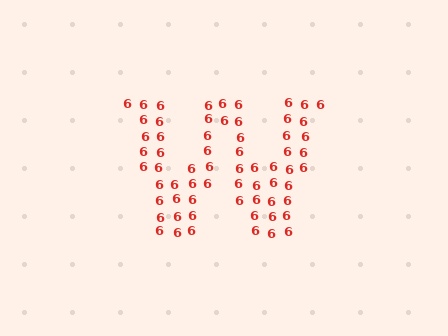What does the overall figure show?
The overall figure shows the letter W.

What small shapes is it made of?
It is made of small digit 6's.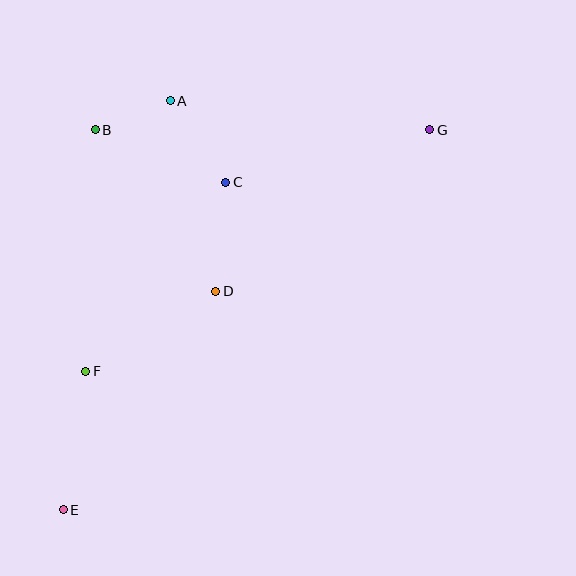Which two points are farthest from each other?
Points E and G are farthest from each other.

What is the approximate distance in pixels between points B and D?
The distance between B and D is approximately 202 pixels.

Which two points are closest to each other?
Points A and B are closest to each other.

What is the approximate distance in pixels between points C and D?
The distance between C and D is approximately 109 pixels.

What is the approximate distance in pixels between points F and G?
The distance between F and G is approximately 420 pixels.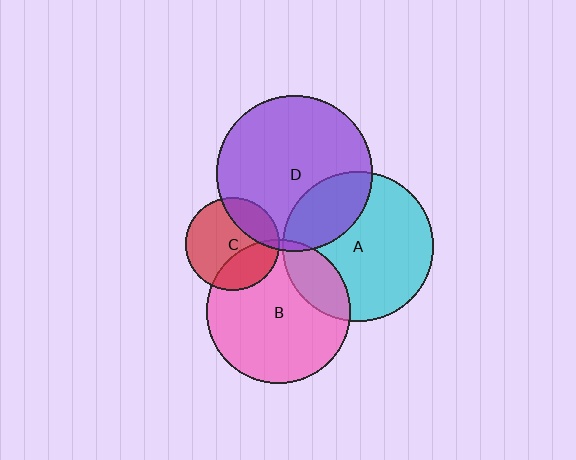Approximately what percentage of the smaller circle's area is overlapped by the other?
Approximately 30%.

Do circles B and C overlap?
Yes.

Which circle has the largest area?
Circle D (purple).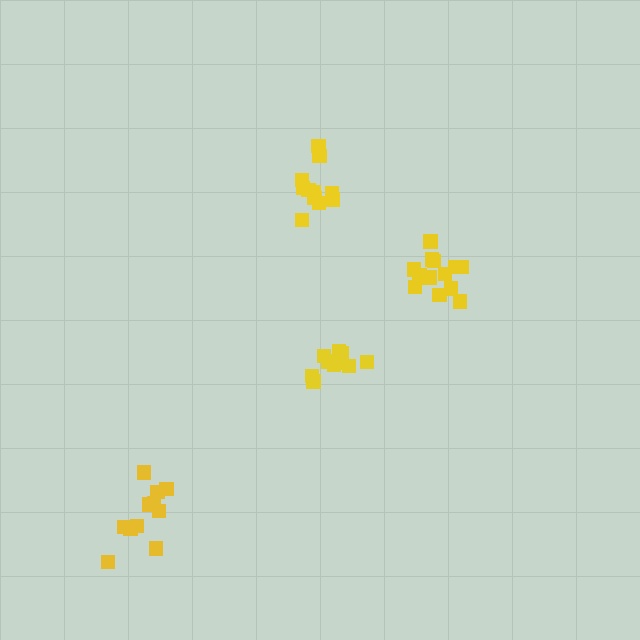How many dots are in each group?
Group 1: 13 dots, Group 2: 12 dots, Group 3: 11 dots, Group 4: 14 dots (50 total).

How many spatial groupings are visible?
There are 4 spatial groupings.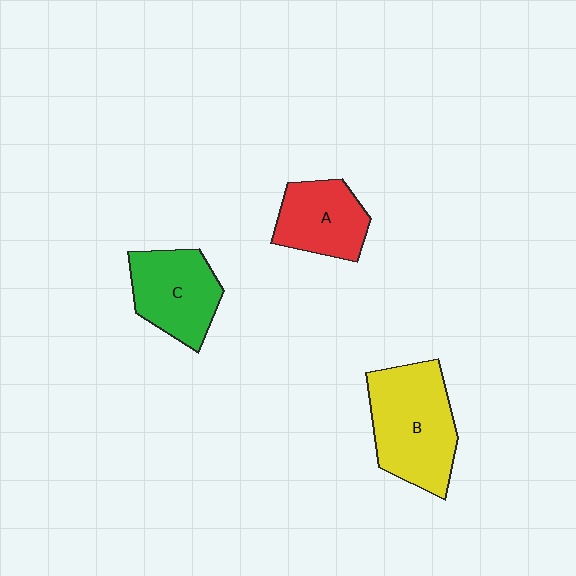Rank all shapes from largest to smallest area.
From largest to smallest: B (yellow), C (green), A (red).